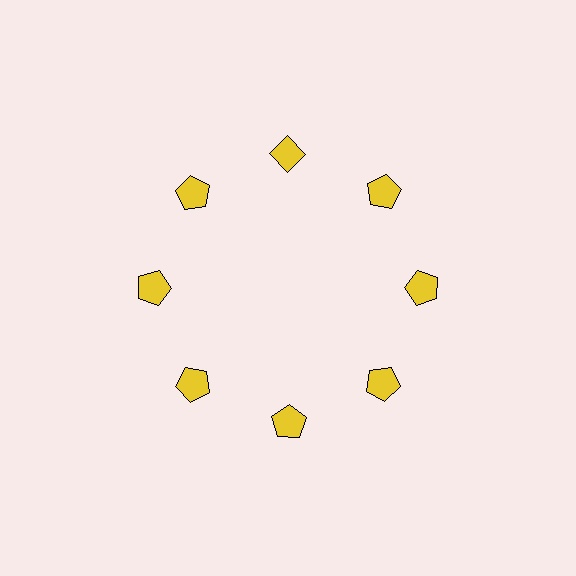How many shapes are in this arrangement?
There are 8 shapes arranged in a ring pattern.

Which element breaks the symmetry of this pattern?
The yellow diamond at roughly the 12 o'clock position breaks the symmetry. All other shapes are yellow pentagons.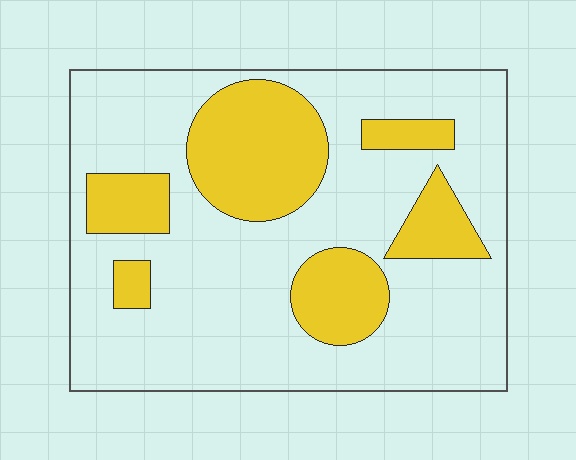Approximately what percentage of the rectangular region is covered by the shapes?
Approximately 25%.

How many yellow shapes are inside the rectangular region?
6.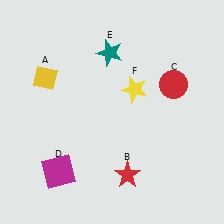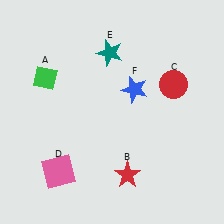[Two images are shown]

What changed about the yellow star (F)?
In Image 1, F is yellow. In Image 2, it changed to blue.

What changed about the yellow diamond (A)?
In Image 1, A is yellow. In Image 2, it changed to green.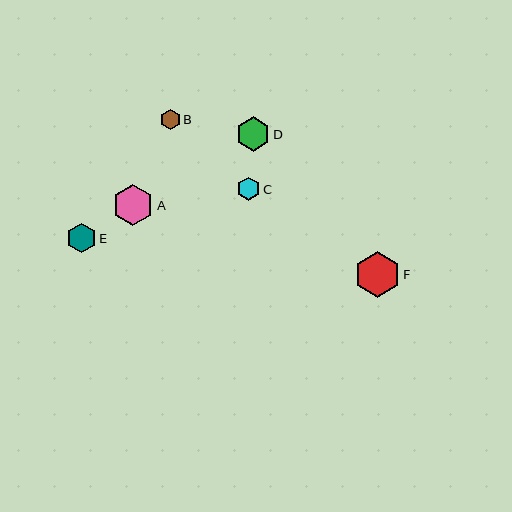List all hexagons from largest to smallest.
From largest to smallest: F, A, D, E, C, B.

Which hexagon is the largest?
Hexagon F is the largest with a size of approximately 45 pixels.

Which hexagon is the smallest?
Hexagon B is the smallest with a size of approximately 20 pixels.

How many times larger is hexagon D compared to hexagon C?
Hexagon D is approximately 1.5 times the size of hexagon C.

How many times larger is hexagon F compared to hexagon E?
Hexagon F is approximately 1.5 times the size of hexagon E.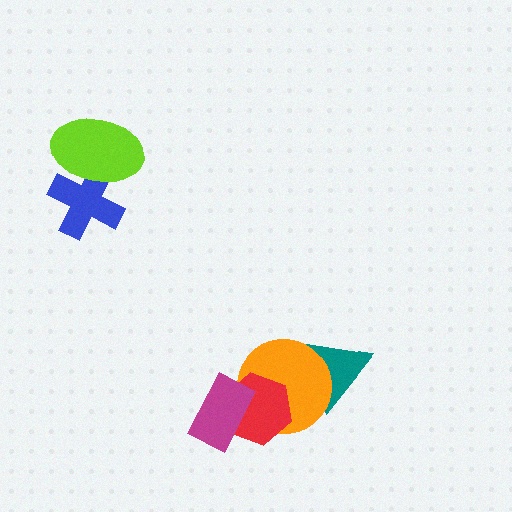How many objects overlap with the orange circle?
3 objects overlap with the orange circle.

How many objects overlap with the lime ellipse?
1 object overlaps with the lime ellipse.